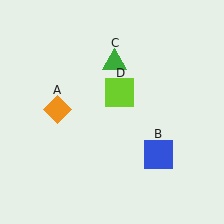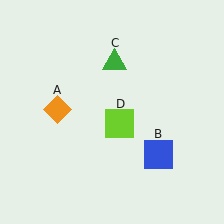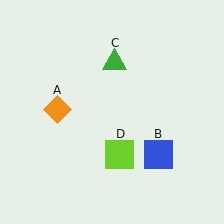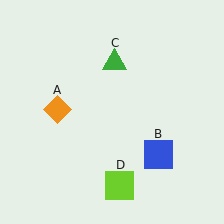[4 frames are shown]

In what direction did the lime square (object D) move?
The lime square (object D) moved down.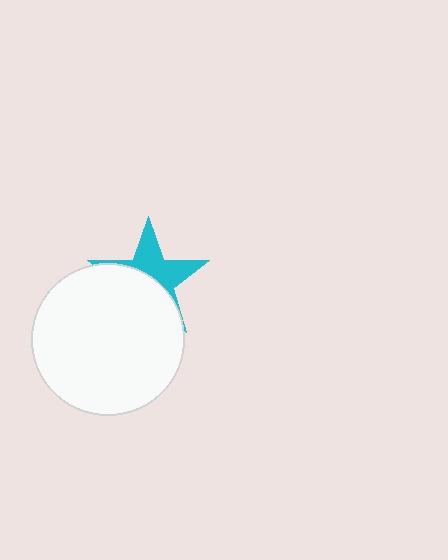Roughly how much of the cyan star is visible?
About half of it is visible (roughly 46%).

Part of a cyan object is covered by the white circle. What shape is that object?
It is a star.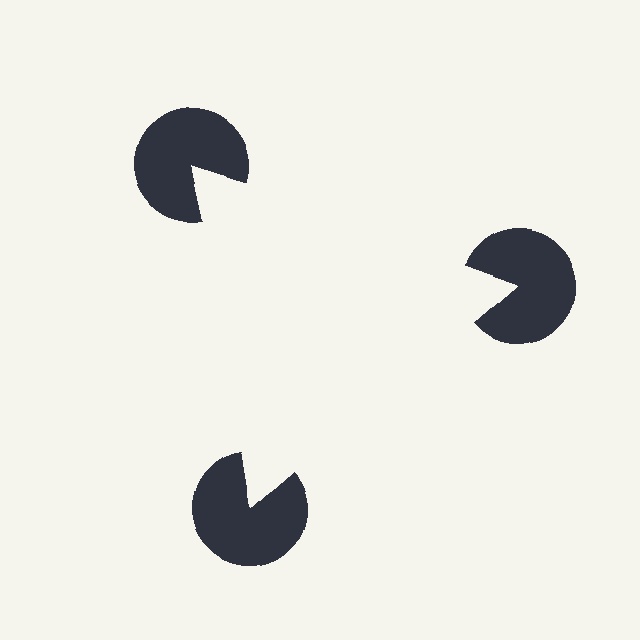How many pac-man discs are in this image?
There are 3 — one at each vertex of the illusory triangle.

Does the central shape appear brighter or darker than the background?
It typically appears slightly brighter than the background, even though no actual brightness change is drawn.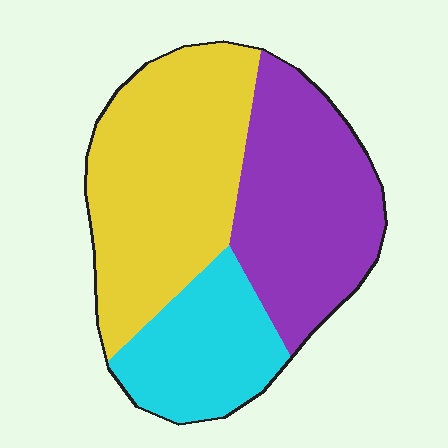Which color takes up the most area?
Yellow, at roughly 45%.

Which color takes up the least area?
Cyan, at roughly 20%.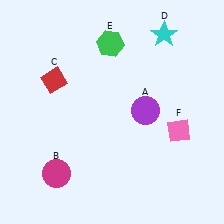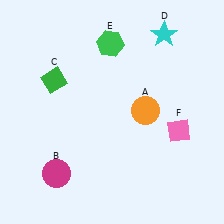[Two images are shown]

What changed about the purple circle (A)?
In Image 1, A is purple. In Image 2, it changed to orange.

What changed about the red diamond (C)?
In Image 1, C is red. In Image 2, it changed to green.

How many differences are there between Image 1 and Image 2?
There are 2 differences between the two images.